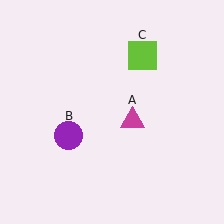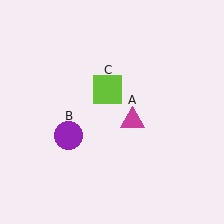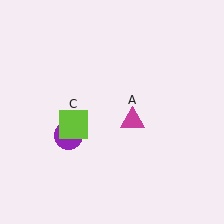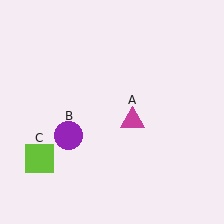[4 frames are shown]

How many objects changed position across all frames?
1 object changed position: lime square (object C).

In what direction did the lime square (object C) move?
The lime square (object C) moved down and to the left.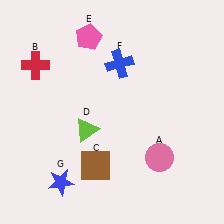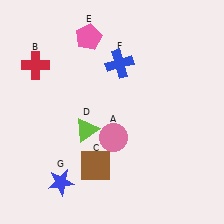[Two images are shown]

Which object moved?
The pink circle (A) moved left.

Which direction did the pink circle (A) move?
The pink circle (A) moved left.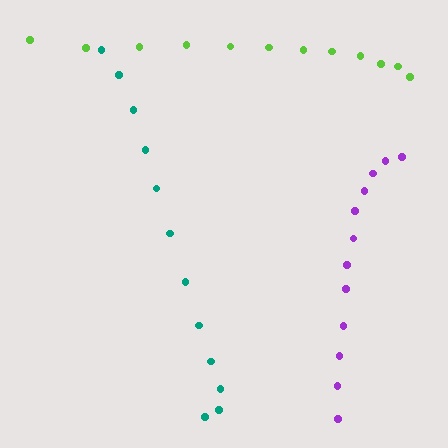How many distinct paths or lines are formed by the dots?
There are 3 distinct paths.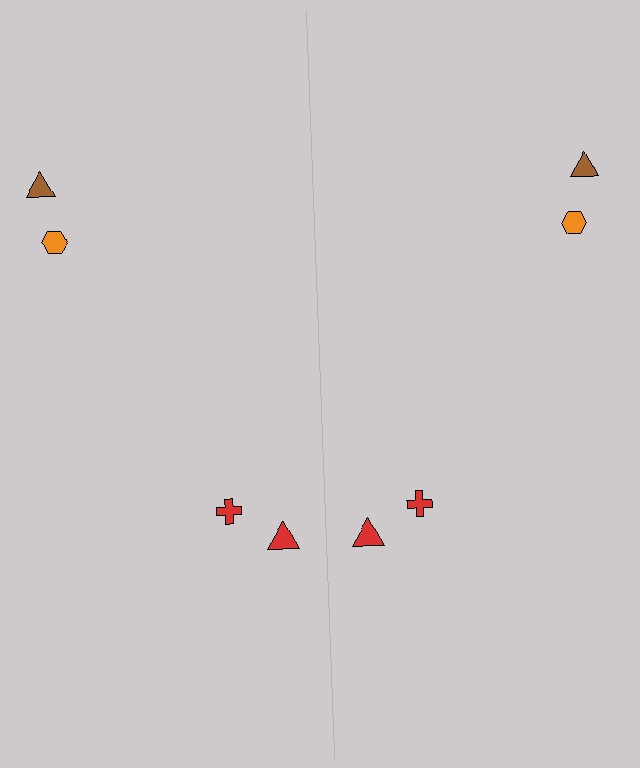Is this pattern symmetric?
Yes, this pattern has bilateral (reflection) symmetry.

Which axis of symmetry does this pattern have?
The pattern has a vertical axis of symmetry running through the center of the image.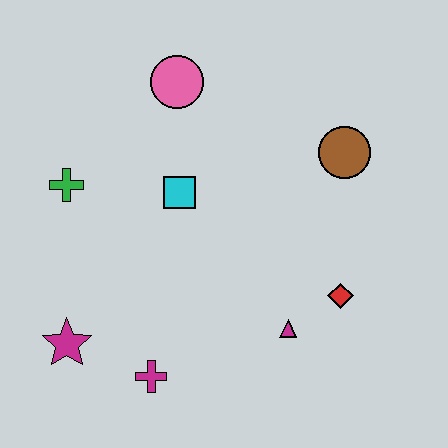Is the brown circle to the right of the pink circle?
Yes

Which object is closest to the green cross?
The cyan square is closest to the green cross.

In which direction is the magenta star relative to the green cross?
The magenta star is below the green cross.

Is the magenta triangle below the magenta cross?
No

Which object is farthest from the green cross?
The red diamond is farthest from the green cross.